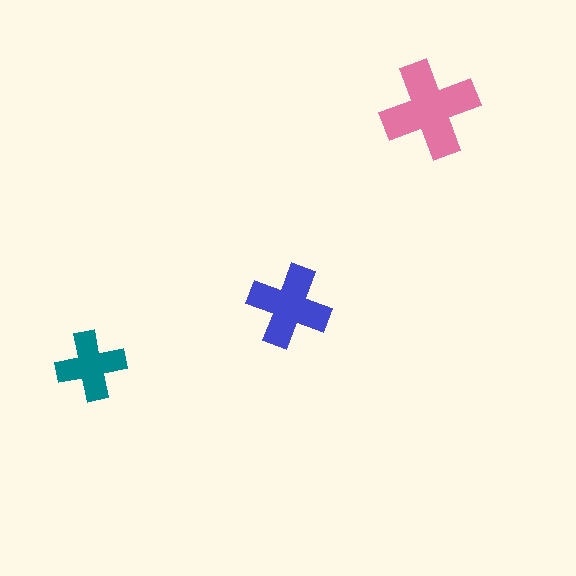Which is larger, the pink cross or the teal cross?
The pink one.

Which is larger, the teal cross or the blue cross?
The blue one.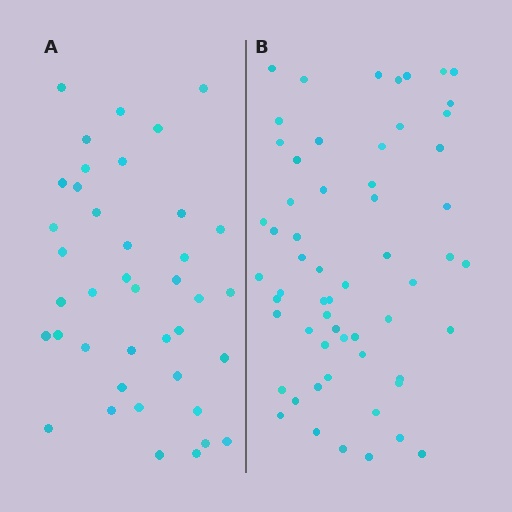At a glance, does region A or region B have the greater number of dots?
Region B (the right region) has more dots.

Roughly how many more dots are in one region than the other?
Region B has approximately 20 more dots than region A.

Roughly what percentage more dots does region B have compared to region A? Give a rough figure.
About 50% more.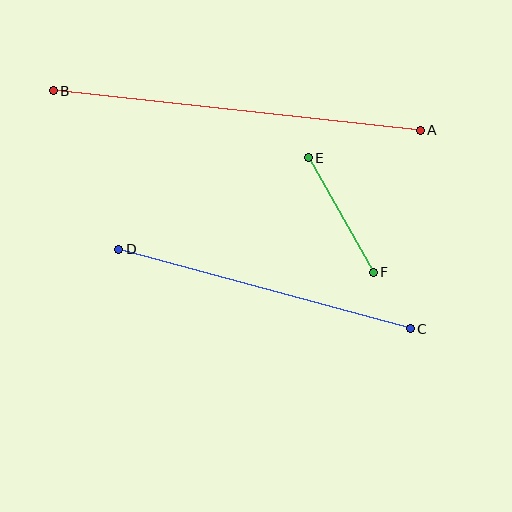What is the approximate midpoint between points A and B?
The midpoint is at approximately (237, 111) pixels.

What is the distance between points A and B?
The distance is approximately 369 pixels.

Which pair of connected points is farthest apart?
Points A and B are farthest apart.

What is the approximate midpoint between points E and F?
The midpoint is at approximately (341, 215) pixels.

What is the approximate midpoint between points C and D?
The midpoint is at approximately (264, 289) pixels.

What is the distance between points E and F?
The distance is approximately 131 pixels.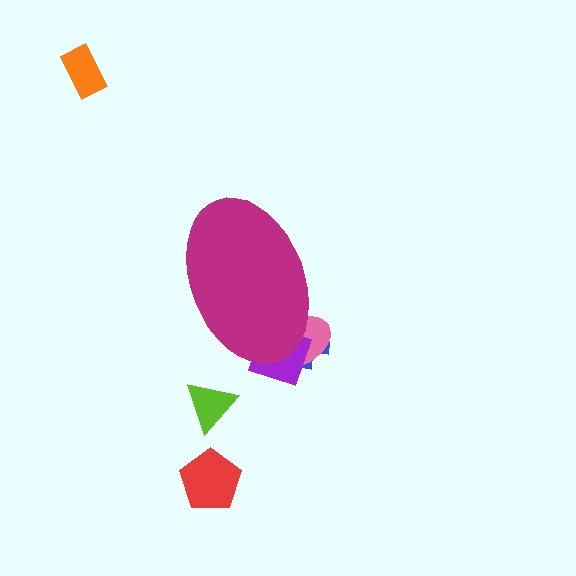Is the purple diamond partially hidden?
Yes, the purple diamond is partially hidden behind the magenta ellipse.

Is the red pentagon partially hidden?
No, the red pentagon is fully visible.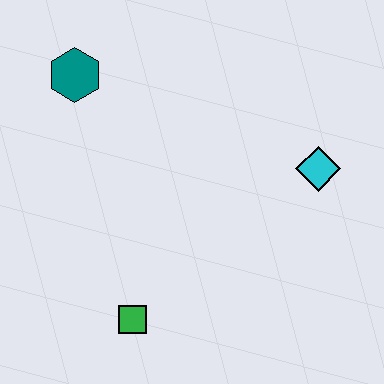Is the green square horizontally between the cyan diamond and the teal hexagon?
Yes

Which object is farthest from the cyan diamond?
The teal hexagon is farthest from the cyan diamond.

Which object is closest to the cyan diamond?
The green square is closest to the cyan diamond.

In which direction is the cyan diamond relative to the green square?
The cyan diamond is to the right of the green square.